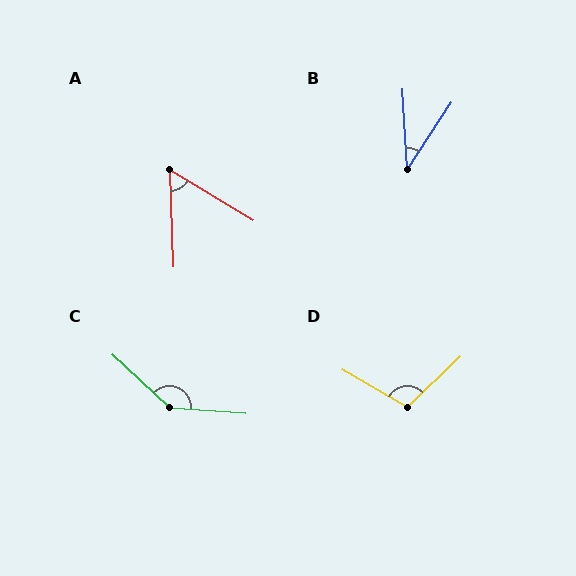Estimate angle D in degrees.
Approximately 106 degrees.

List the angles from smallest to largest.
B (37°), A (57°), D (106°), C (141°).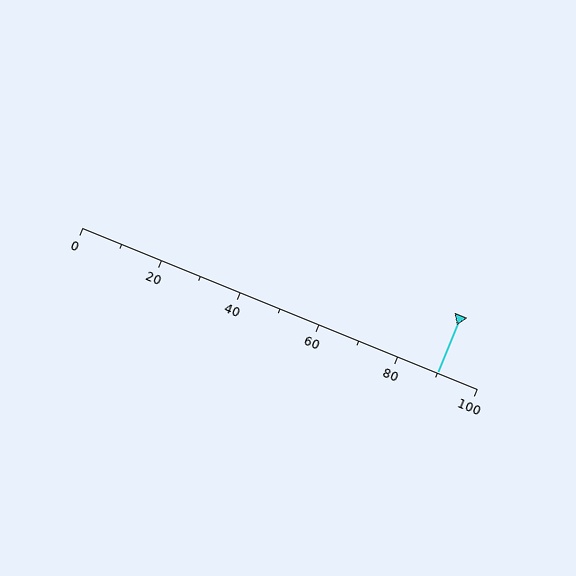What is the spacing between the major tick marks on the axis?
The major ticks are spaced 20 apart.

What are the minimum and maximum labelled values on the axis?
The axis runs from 0 to 100.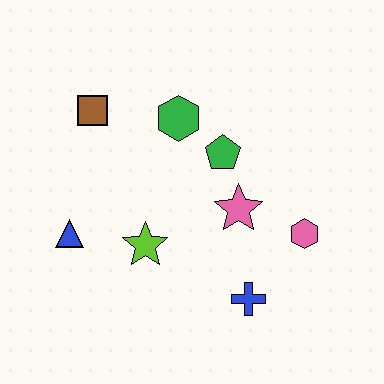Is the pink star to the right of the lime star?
Yes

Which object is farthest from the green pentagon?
The blue triangle is farthest from the green pentagon.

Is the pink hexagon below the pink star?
Yes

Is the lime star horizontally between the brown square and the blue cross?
Yes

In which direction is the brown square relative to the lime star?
The brown square is above the lime star.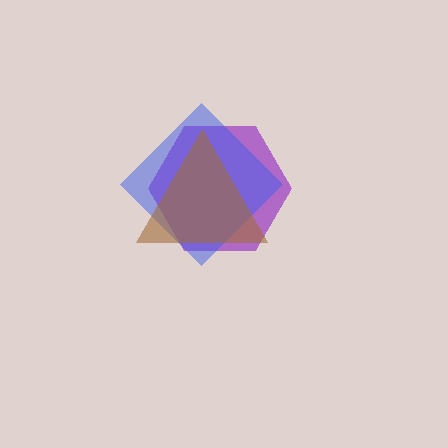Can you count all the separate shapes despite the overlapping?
Yes, there are 3 separate shapes.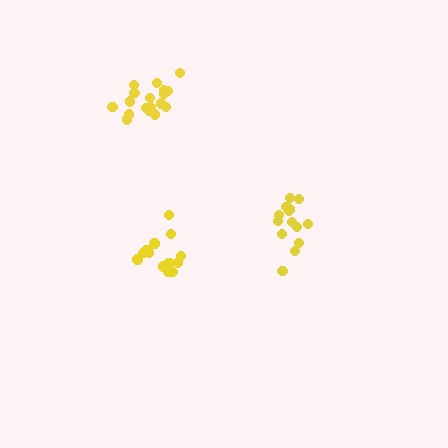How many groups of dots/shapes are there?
There are 3 groups.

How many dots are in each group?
Group 1: 15 dots, Group 2: 18 dots, Group 3: 15 dots (48 total).